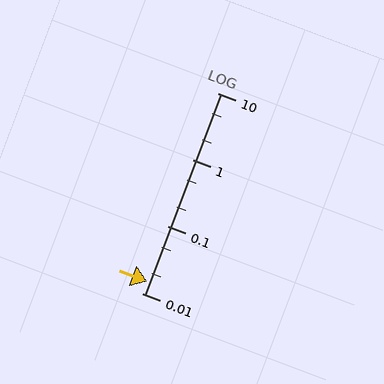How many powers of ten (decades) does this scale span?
The scale spans 3 decades, from 0.01 to 10.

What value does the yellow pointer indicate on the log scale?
The pointer indicates approximately 0.015.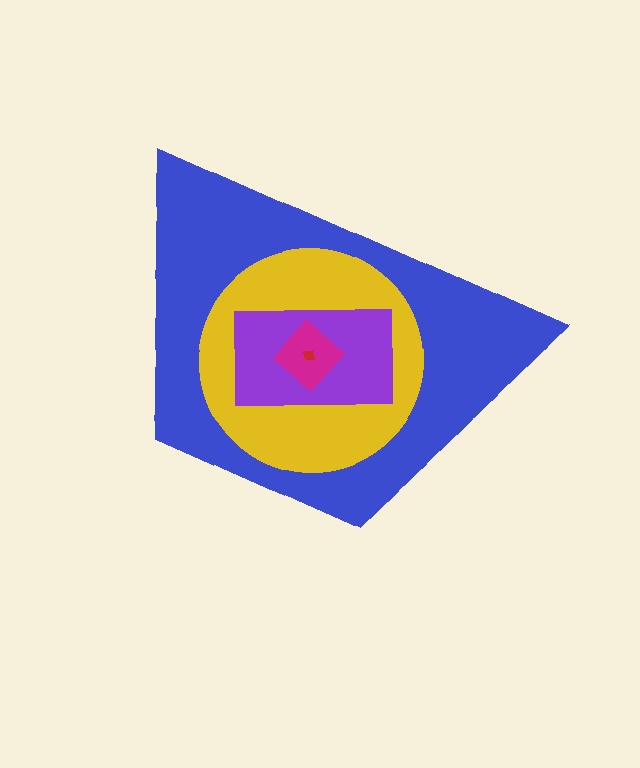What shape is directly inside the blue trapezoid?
The yellow circle.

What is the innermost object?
The red square.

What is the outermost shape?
The blue trapezoid.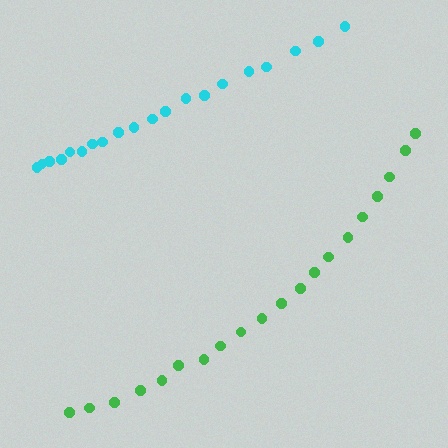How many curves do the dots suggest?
There are 2 distinct paths.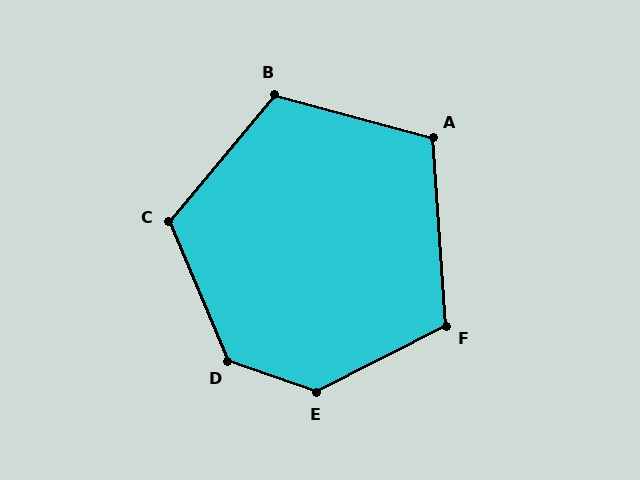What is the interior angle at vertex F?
Approximately 113 degrees (obtuse).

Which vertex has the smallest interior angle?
A, at approximately 109 degrees.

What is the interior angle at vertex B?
Approximately 115 degrees (obtuse).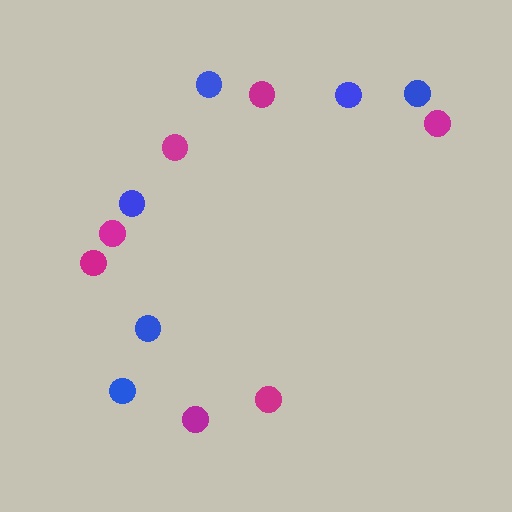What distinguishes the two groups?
There are 2 groups: one group of magenta circles (7) and one group of blue circles (6).